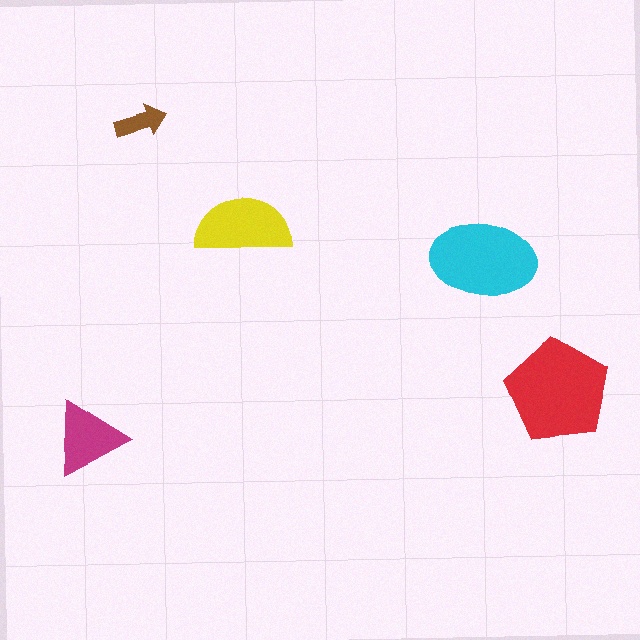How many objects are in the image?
There are 5 objects in the image.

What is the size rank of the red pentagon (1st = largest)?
1st.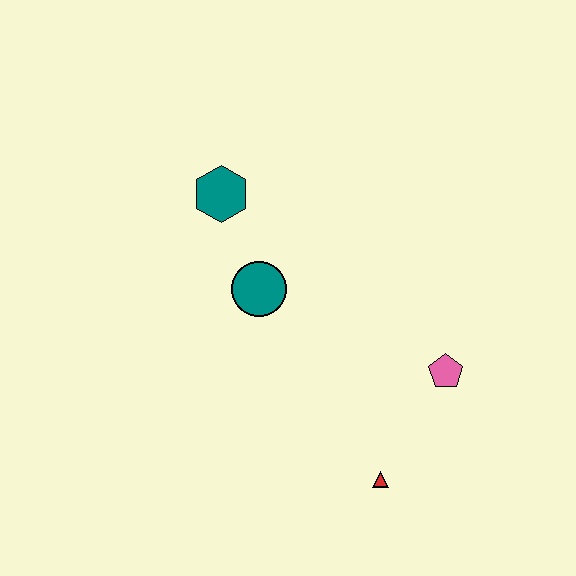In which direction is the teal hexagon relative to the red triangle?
The teal hexagon is above the red triangle.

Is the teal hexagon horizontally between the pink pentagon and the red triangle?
No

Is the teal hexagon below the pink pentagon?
No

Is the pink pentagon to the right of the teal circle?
Yes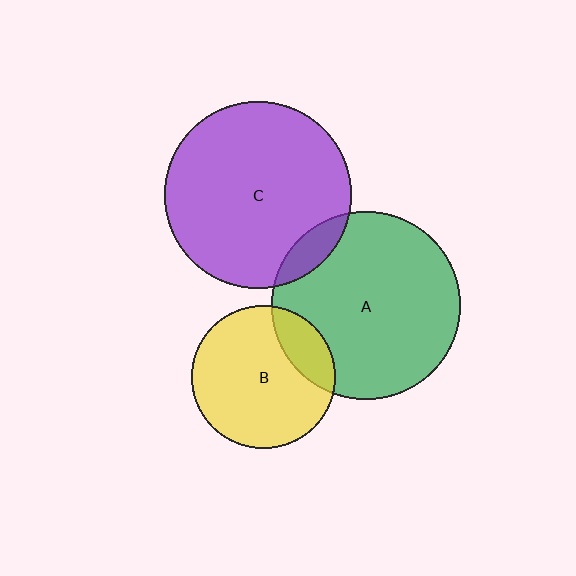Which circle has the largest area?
Circle A (green).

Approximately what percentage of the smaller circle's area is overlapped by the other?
Approximately 20%.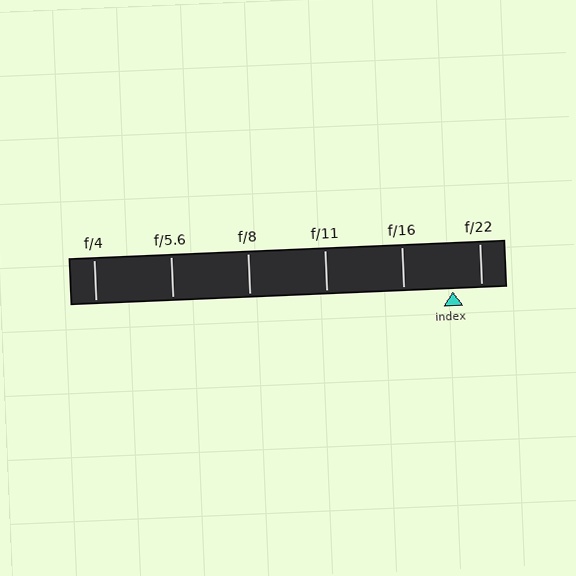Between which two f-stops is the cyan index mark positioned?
The index mark is between f/16 and f/22.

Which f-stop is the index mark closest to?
The index mark is closest to f/22.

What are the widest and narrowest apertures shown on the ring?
The widest aperture shown is f/4 and the narrowest is f/22.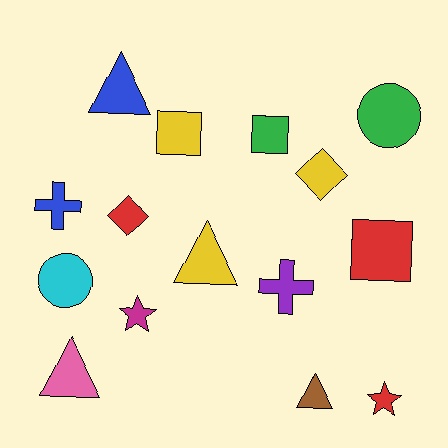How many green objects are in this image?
There are 2 green objects.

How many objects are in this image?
There are 15 objects.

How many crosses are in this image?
There are 2 crosses.